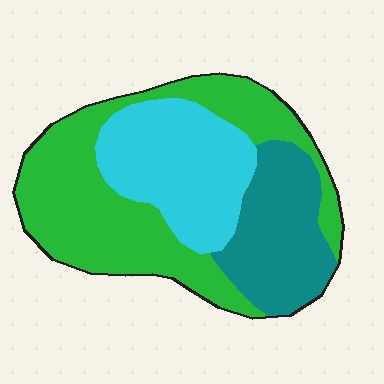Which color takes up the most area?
Green, at roughly 45%.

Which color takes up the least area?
Teal, at roughly 25%.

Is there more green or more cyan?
Green.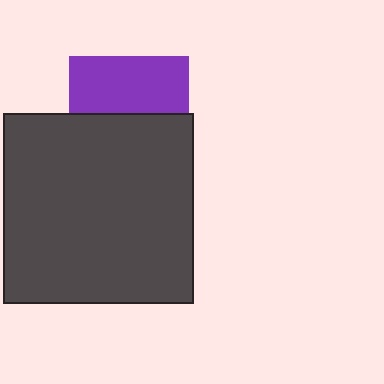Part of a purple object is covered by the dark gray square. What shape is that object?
It is a square.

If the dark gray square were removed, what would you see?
You would see the complete purple square.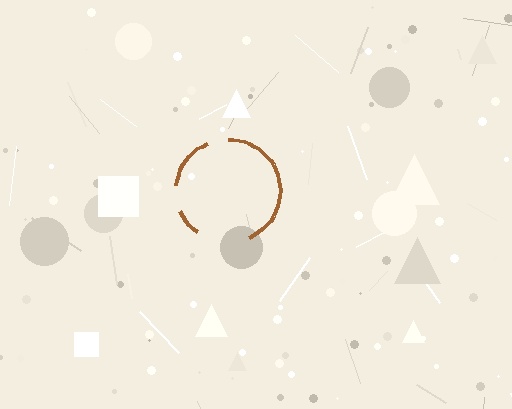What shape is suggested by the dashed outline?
The dashed outline suggests a circle.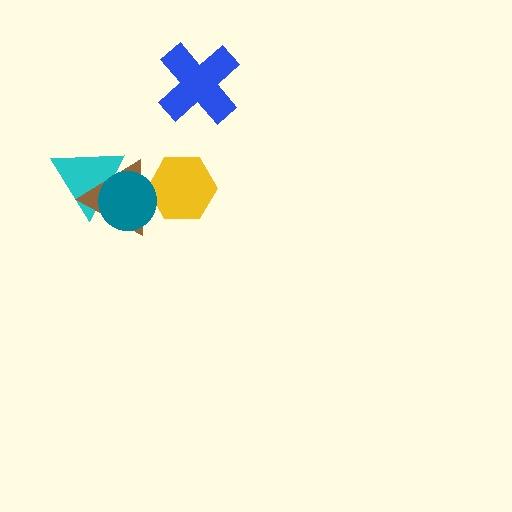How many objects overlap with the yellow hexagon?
2 objects overlap with the yellow hexagon.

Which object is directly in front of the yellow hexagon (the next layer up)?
The brown triangle is directly in front of the yellow hexagon.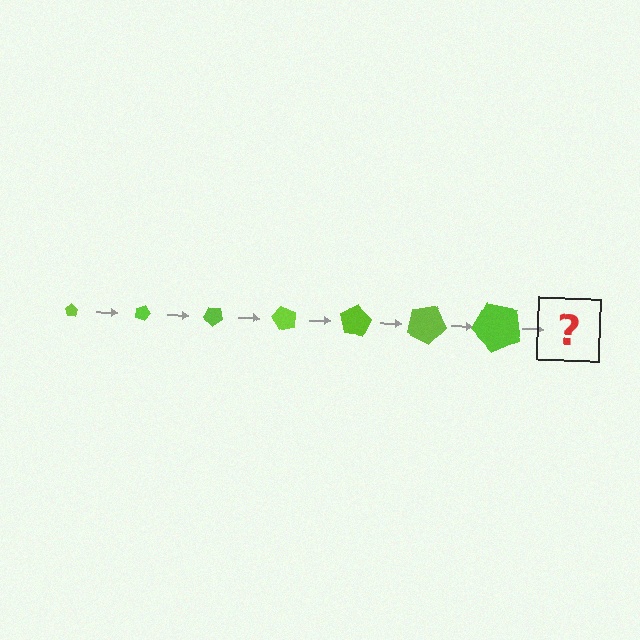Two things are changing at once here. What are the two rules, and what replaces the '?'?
The two rules are that the pentagon grows larger each step and it rotates 20 degrees each step. The '?' should be a pentagon, larger than the previous one and rotated 140 degrees from the start.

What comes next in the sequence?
The next element should be a pentagon, larger than the previous one and rotated 140 degrees from the start.